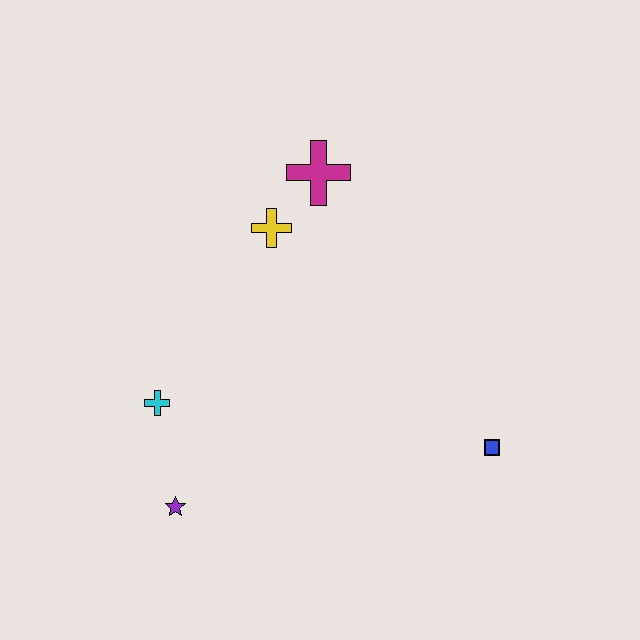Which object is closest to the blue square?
The yellow cross is closest to the blue square.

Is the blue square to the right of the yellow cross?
Yes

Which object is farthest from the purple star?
The magenta cross is farthest from the purple star.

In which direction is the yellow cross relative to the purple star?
The yellow cross is above the purple star.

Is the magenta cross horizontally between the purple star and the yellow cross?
No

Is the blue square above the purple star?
Yes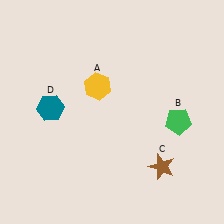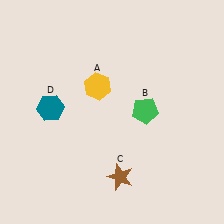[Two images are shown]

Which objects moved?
The objects that moved are: the green pentagon (B), the brown star (C).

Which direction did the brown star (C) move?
The brown star (C) moved left.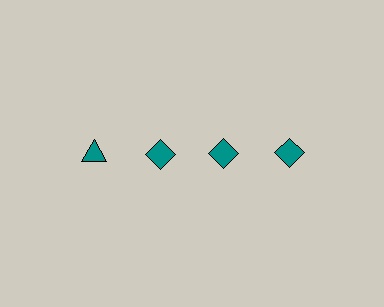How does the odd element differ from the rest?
It has a different shape: triangle instead of diamond.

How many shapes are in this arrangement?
There are 4 shapes arranged in a grid pattern.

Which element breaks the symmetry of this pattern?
The teal triangle in the top row, leftmost column breaks the symmetry. All other shapes are teal diamonds.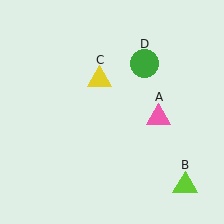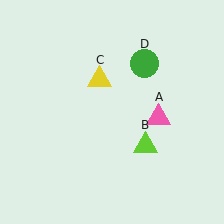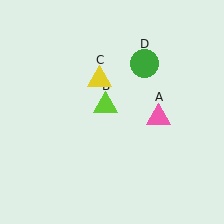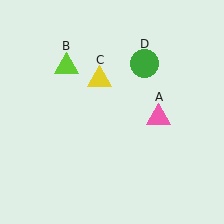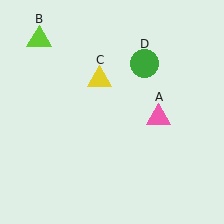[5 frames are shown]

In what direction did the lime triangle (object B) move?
The lime triangle (object B) moved up and to the left.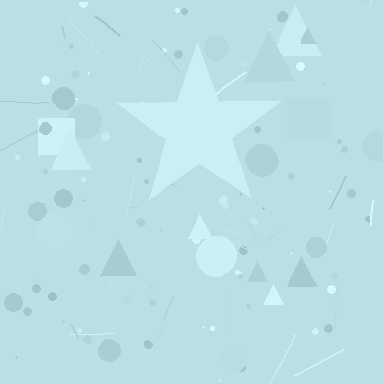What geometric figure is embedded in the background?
A star is embedded in the background.